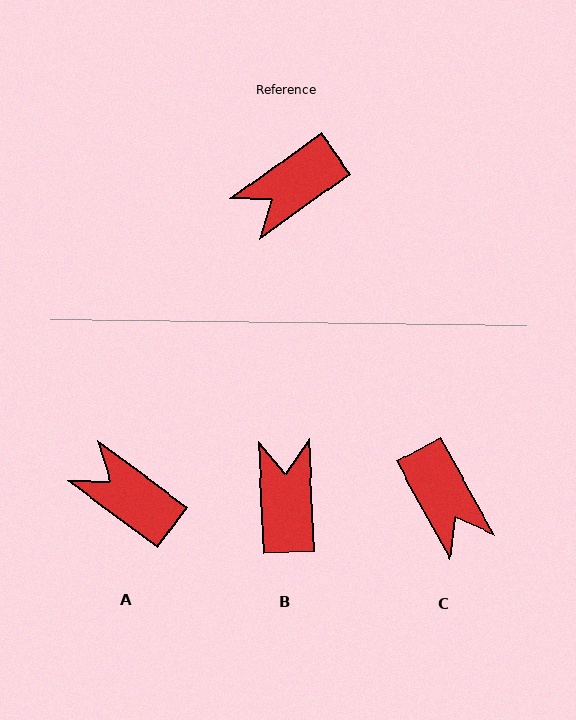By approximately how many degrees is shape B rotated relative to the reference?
Approximately 123 degrees clockwise.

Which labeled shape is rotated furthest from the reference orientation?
B, about 123 degrees away.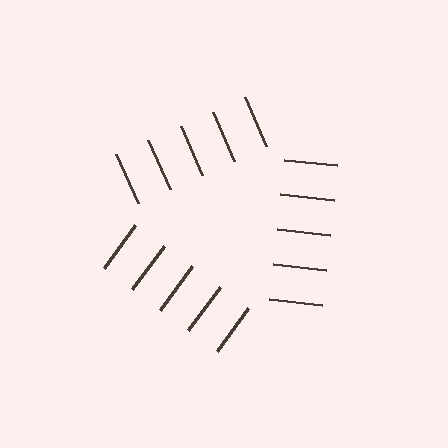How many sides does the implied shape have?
3 sides — the line-ends trace a triangle.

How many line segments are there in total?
15 — 5 along each of the 3 edges.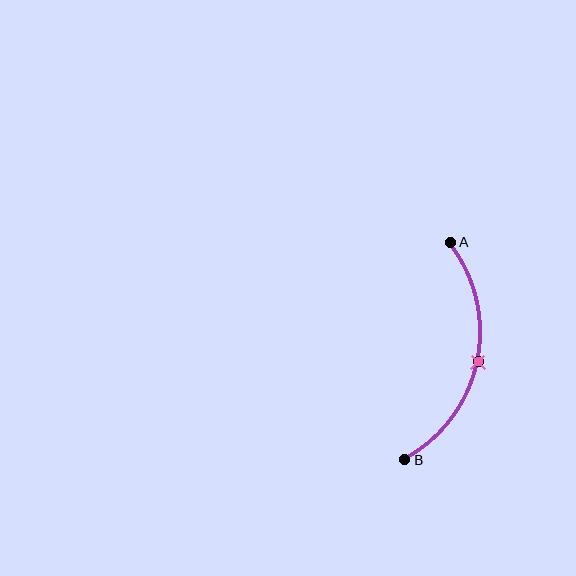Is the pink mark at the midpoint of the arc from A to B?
Yes. The pink mark lies on the arc at equal arc-length from both A and B — it is the arc midpoint.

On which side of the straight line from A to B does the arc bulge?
The arc bulges to the right of the straight line connecting A and B.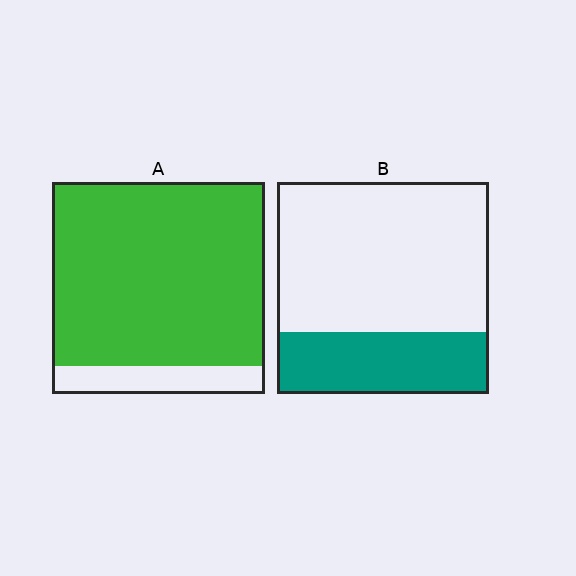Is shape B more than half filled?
No.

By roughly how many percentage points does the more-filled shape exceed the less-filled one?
By roughly 60 percentage points (A over B).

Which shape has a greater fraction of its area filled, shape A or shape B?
Shape A.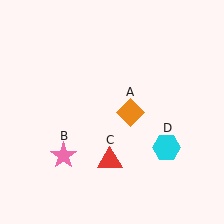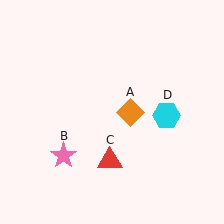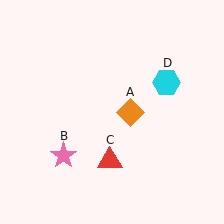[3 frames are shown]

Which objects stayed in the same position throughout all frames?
Orange diamond (object A) and pink star (object B) and red triangle (object C) remained stationary.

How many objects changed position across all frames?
1 object changed position: cyan hexagon (object D).